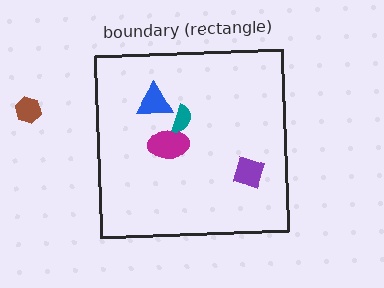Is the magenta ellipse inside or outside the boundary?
Inside.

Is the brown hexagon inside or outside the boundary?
Outside.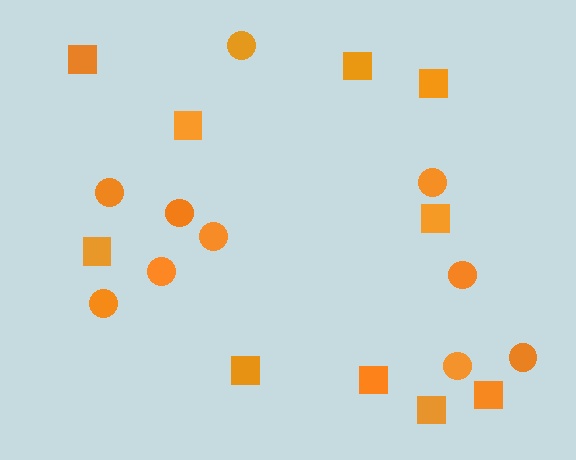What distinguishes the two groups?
There are 2 groups: one group of circles (10) and one group of squares (10).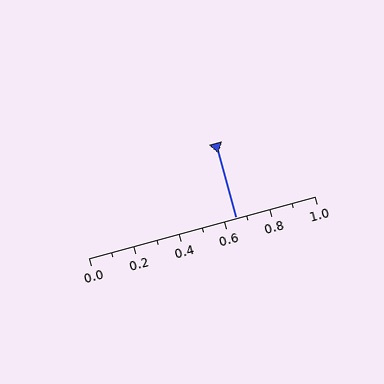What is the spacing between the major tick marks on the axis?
The major ticks are spaced 0.2 apart.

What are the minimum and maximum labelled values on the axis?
The axis runs from 0.0 to 1.0.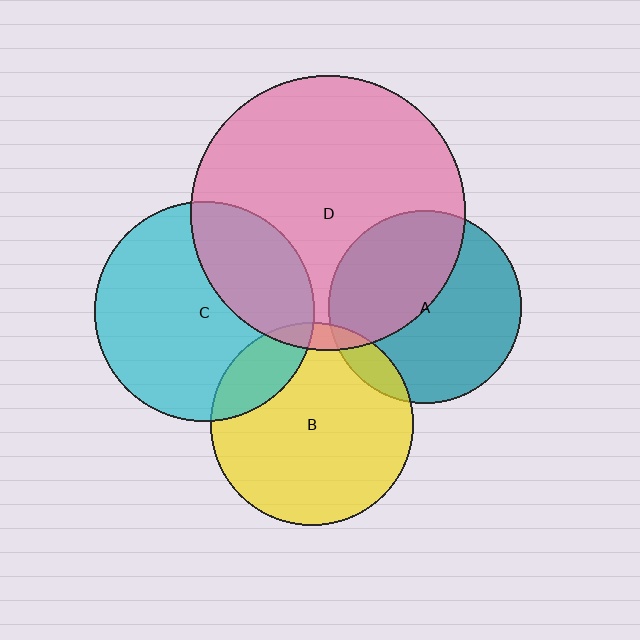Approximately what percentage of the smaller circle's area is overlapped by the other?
Approximately 15%.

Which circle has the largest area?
Circle D (pink).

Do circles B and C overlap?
Yes.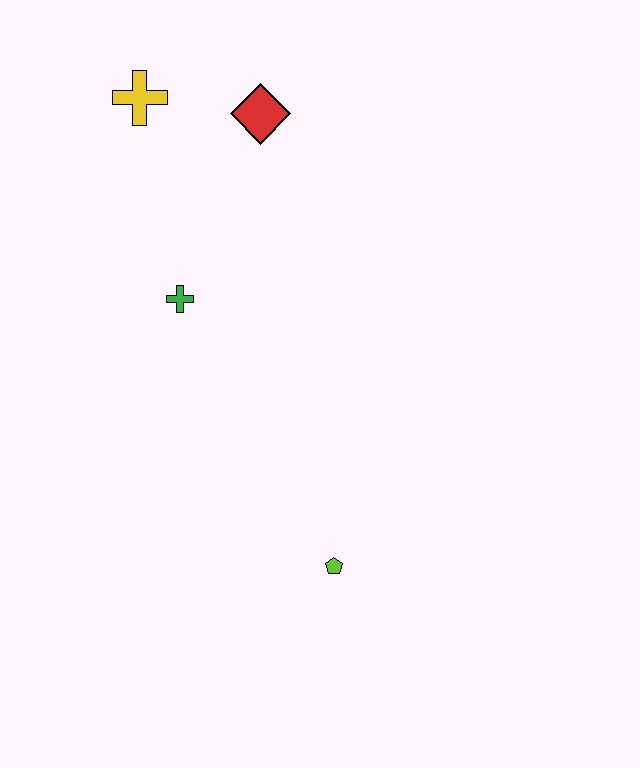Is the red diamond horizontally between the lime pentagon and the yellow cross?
Yes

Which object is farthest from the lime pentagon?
The yellow cross is farthest from the lime pentagon.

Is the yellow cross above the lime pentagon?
Yes